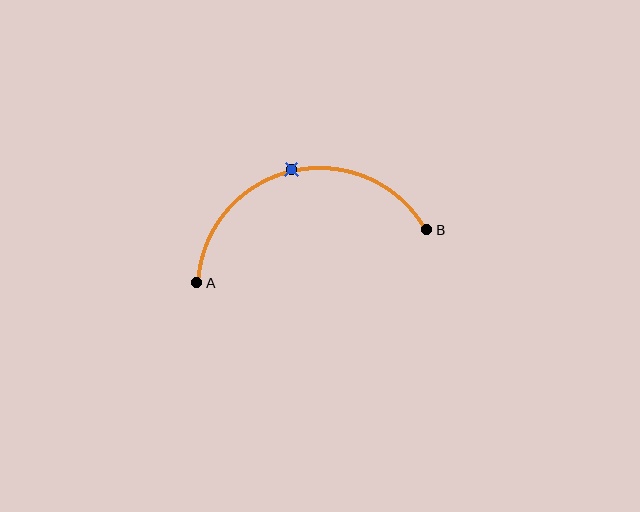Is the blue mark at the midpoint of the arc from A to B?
Yes. The blue mark lies on the arc at equal arc-length from both A and B — it is the arc midpoint.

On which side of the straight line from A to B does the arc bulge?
The arc bulges above the straight line connecting A and B.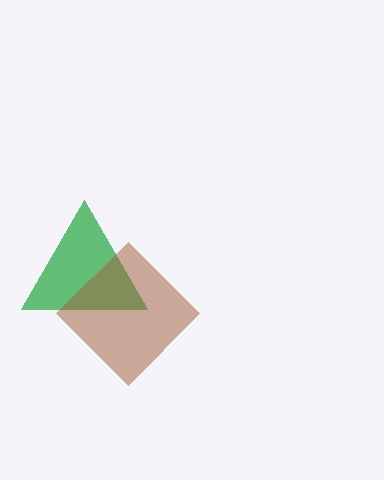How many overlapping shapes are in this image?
There are 2 overlapping shapes in the image.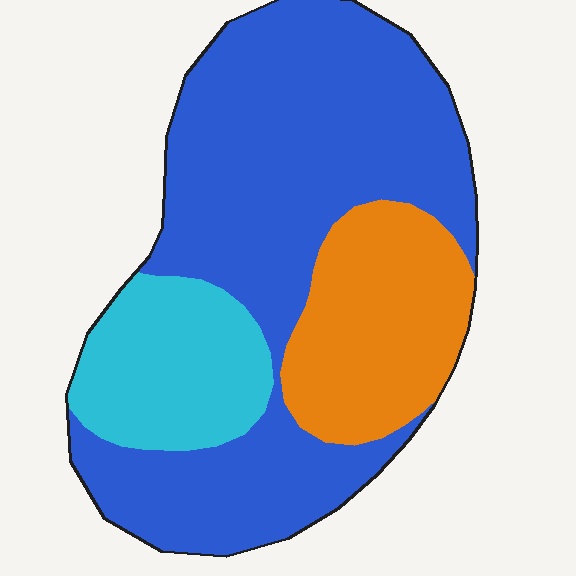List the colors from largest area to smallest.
From largest to smallest: blue, orange, cyan.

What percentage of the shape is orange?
Orange takes up about one fifth (1/5) of the shape.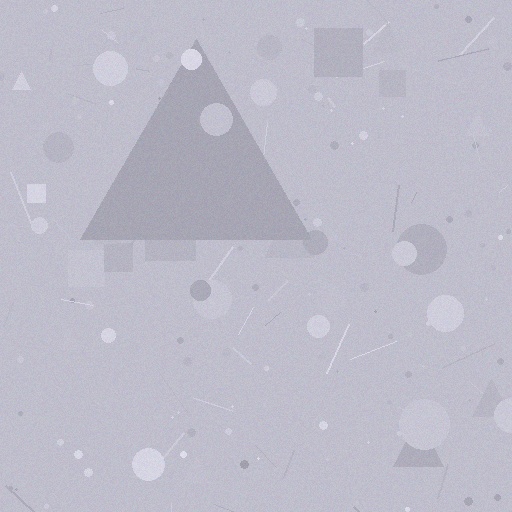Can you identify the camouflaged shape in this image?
The camouflaged shape is a triangle.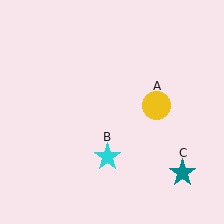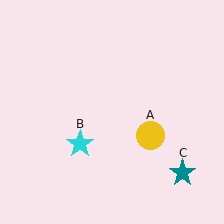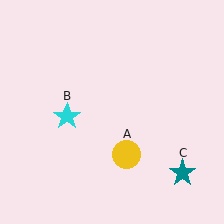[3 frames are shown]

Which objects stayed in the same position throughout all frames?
Teal star (object C) remained stationary.